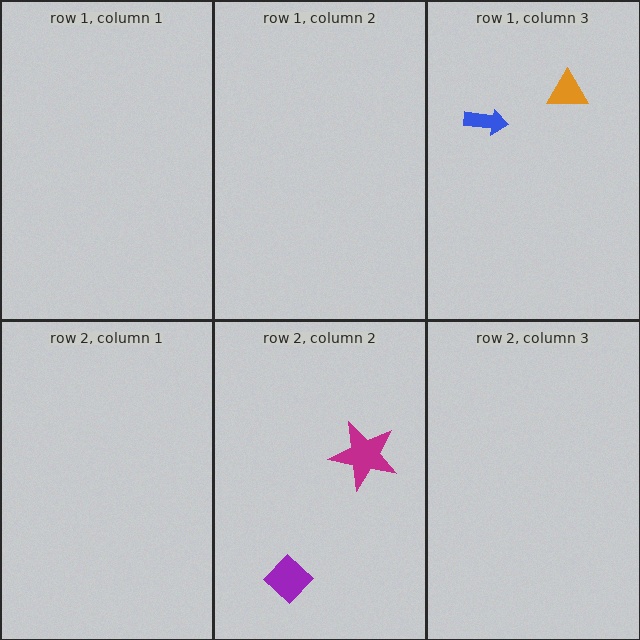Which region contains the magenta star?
The row 2, column 2 region.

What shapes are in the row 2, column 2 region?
The magenta star, the purple diamond.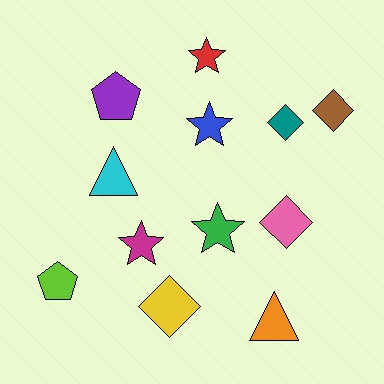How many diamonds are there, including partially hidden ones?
There are 4 diamonds.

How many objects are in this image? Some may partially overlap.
There are 12 objects.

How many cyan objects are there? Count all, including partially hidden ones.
There is 1 cyan object.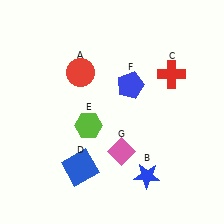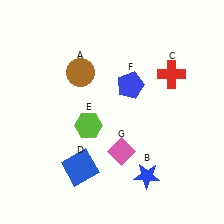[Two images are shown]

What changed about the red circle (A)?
In Image 1, A is red. In Image 2, it changed to brown.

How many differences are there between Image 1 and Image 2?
There is 1 difference between the two images.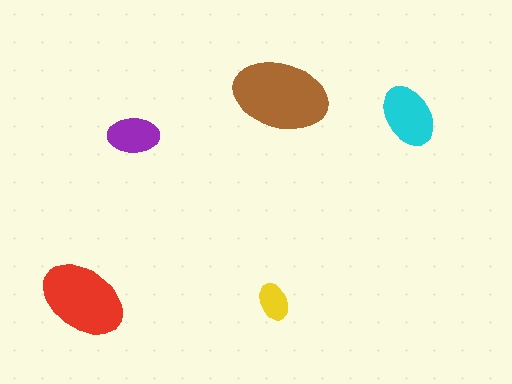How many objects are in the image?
There are 5 objects in the image.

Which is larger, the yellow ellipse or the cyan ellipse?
The cyan one.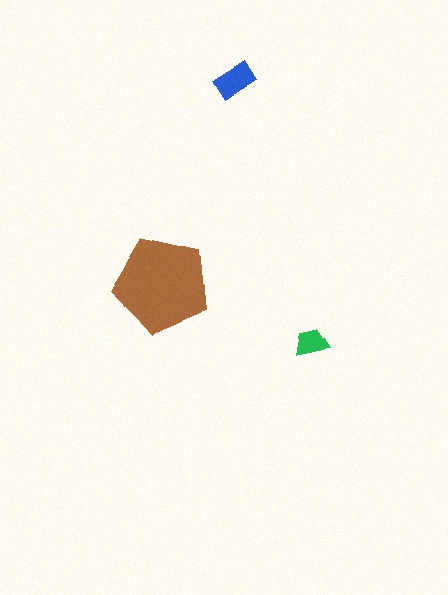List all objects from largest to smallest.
The brown pentagon, the blue rectangle, the green trapezoid.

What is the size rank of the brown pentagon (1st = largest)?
1st.